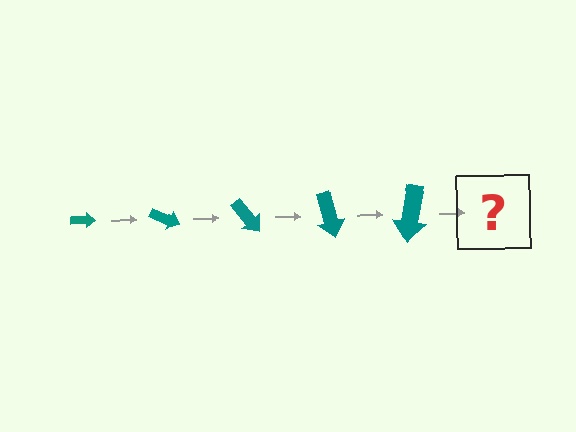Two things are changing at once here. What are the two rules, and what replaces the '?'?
The two rules are that the arrow grows larger each step and it rotates 25 degrees each step. The '?' should be an arrow, larger than the previous one and rotated 125 degrees from the start.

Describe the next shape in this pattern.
It should be an arrow, larger than the previous one and rotated 125 degrees from the start.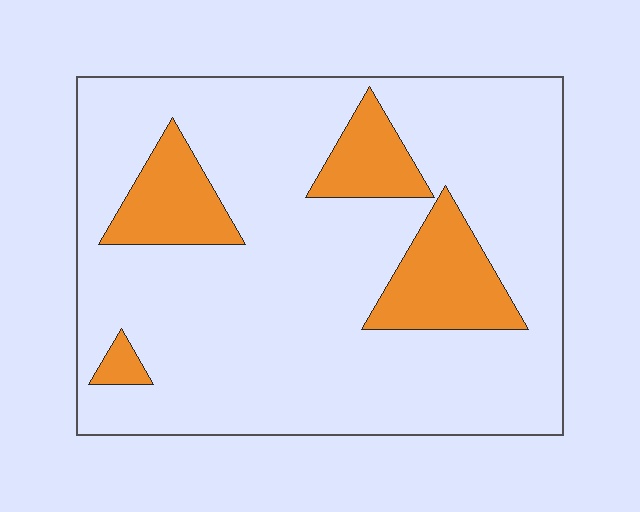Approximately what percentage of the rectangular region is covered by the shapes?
Approximately 20%.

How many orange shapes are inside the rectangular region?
4.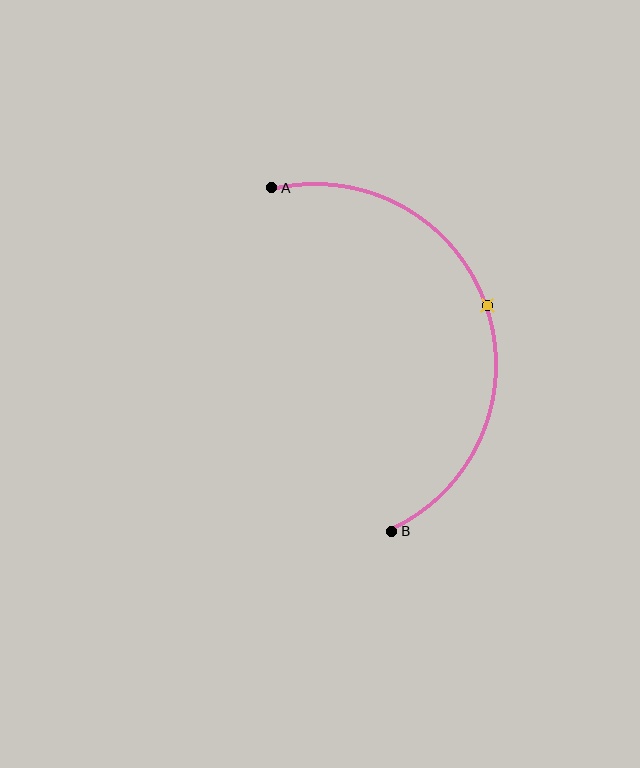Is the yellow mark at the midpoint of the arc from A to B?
Yes. The yellow mark lies on the arc at equal arc-length from both A and B — it is the arc midpoint.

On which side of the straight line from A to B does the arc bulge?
The arc bulges to the right of the straight line connecting A and B.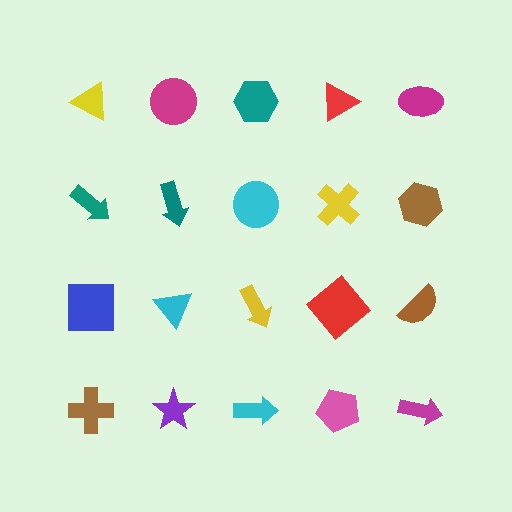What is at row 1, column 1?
A yellow triangle.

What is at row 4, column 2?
A purple star.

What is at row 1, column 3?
A teal hexagon.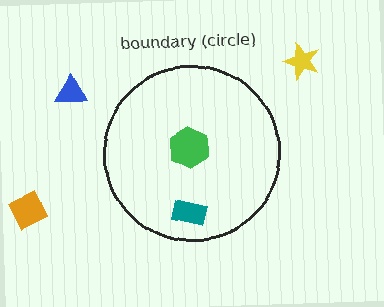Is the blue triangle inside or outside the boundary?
Outside.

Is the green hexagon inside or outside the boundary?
Inside.